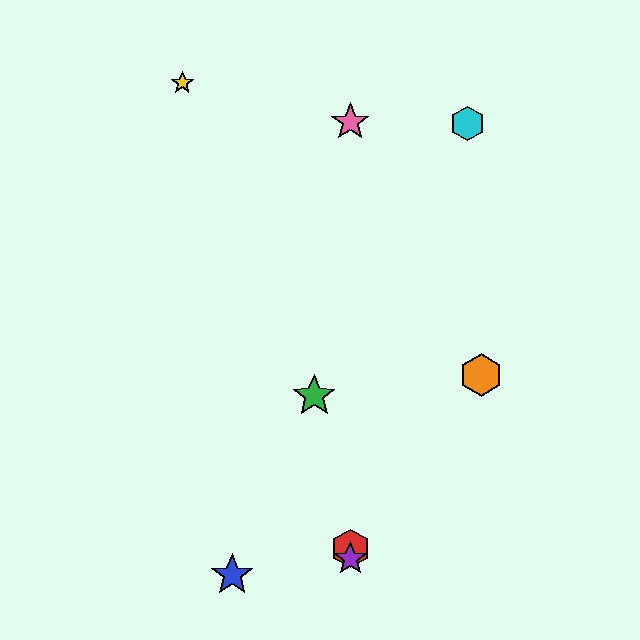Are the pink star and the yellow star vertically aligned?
No, the pink star is at x≈350 and the yellow star is at x≈182.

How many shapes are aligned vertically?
3 shapes (the red hexagon, the purple star, the pink star) are aligned vertically.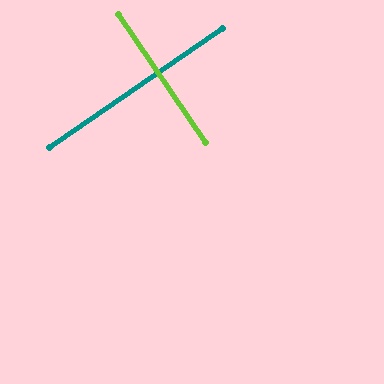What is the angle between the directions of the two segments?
Approximately 90 degrees.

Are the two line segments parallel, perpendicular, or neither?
Perpendicular — they meet at approximately 90°.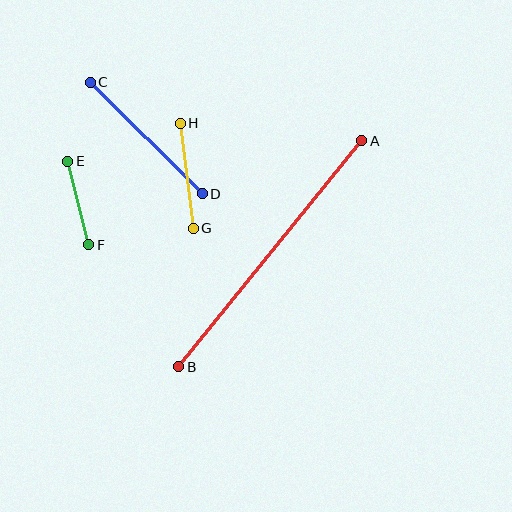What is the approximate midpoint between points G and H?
The midpoint is at approximately (187, 176) pixels.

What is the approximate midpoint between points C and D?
The midpoint is at approximately (146, 138) pixels.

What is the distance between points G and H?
The distance is approximately 106 pixels.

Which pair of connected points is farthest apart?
Points A and B are farthest apart.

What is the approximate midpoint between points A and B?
The midpoint is at approximately (270, 254) pixels.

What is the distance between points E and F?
The distance is approximately 86 pixels.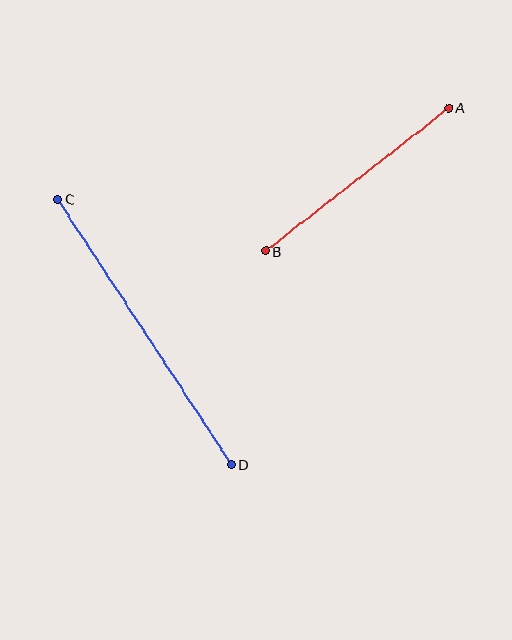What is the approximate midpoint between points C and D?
The midpoint is at approximately (144, 332) pixels.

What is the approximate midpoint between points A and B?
The midpoint is at approximately (357, 179) pixels.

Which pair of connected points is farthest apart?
Points C and D are farthest apart.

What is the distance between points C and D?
The distance is approximately 317 pixels.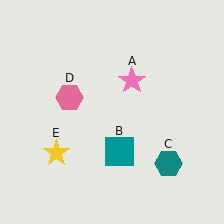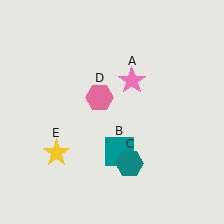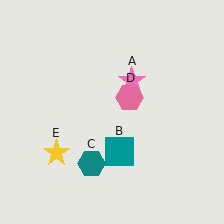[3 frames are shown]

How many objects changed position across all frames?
2 objects changed position: teal hexagon (object C), pink hexagon (object D).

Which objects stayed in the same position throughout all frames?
Pink star (object A) and teal square (object B) and yellow star (object E) remained stationary.